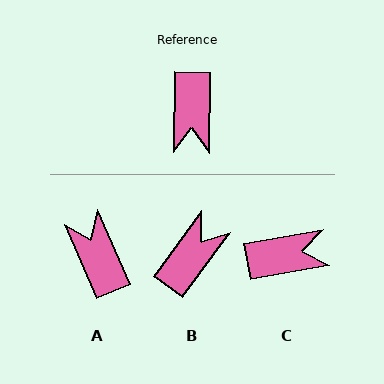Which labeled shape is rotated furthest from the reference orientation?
A, about 156 degrees away.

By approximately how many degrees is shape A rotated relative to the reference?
Approximately 156 degrees clockwise.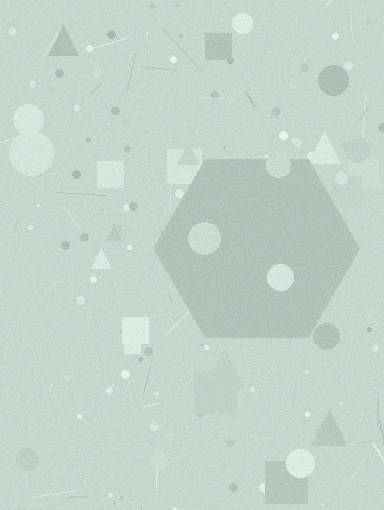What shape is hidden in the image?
A hexagon is hidden in the image.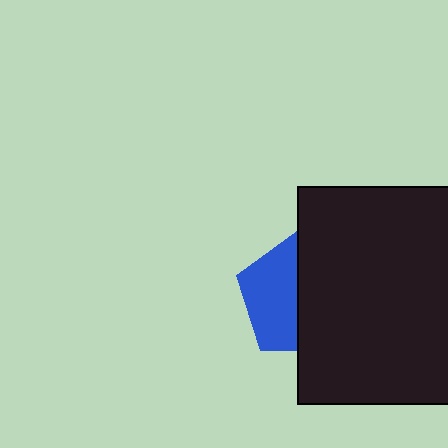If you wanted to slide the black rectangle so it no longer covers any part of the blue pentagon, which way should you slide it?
Slide it right — that is the most direct way to separate the two shapes.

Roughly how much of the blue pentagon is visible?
About half of it is visible (roughly 47%).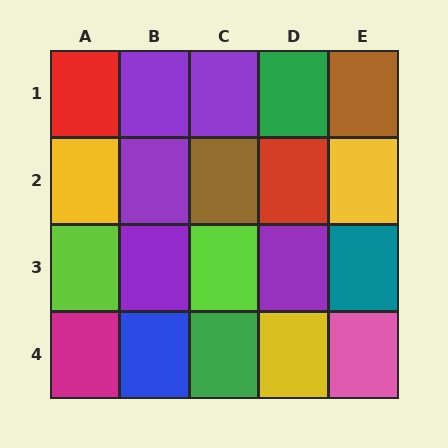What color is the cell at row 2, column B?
Purple.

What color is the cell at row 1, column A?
Red.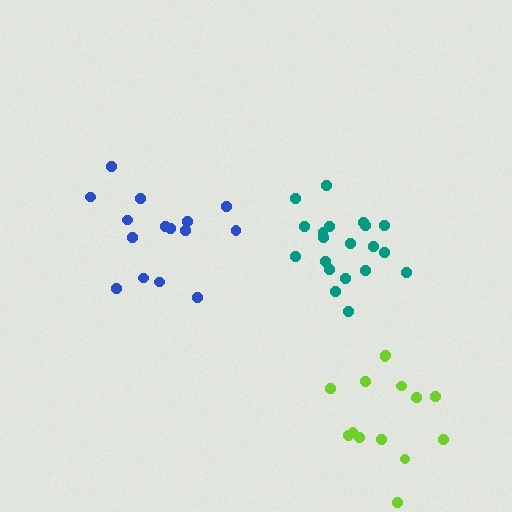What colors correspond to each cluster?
The clusters are colored: teal, lime, blue.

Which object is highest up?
The blue cluster is topmost.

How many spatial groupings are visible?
There are 3 spatial groupings.